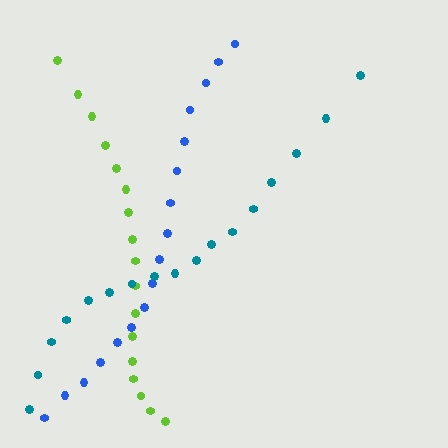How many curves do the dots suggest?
There are 3 distinct paths.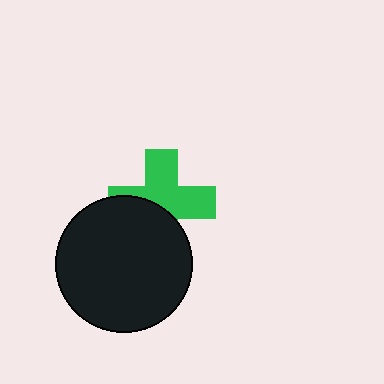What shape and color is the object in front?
The object in front is a black circle.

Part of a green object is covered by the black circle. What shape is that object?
It is a cross.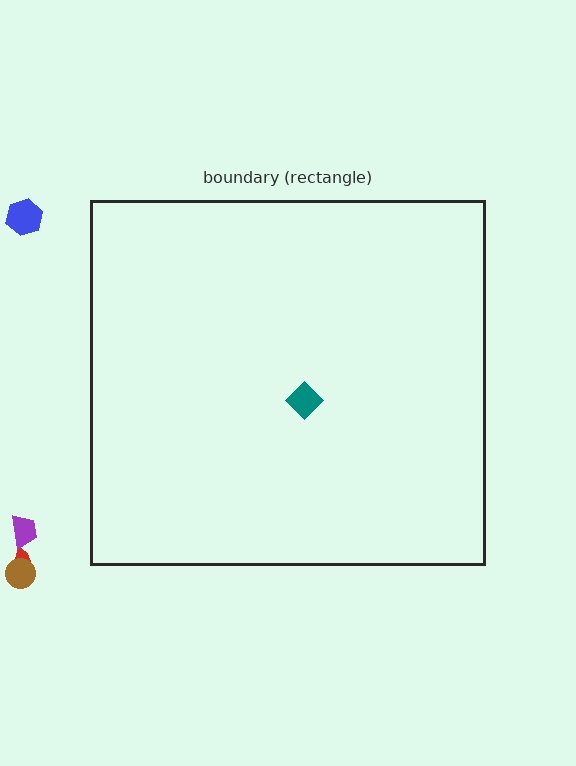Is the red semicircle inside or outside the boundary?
Outside.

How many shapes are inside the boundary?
1 inside, 4 outside.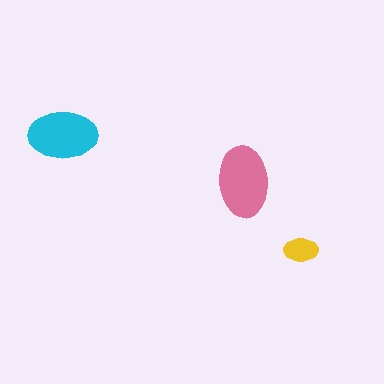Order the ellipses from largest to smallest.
the pink one, the cyan one, the yellow one.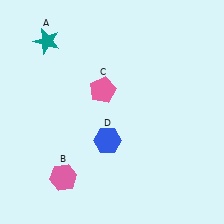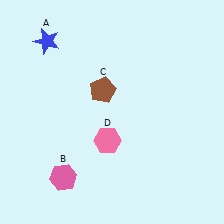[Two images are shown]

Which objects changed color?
A changed from teal to blue. C changed from pink to brown. D changed from blue to pink.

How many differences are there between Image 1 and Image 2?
There are 3 differences between the two images.